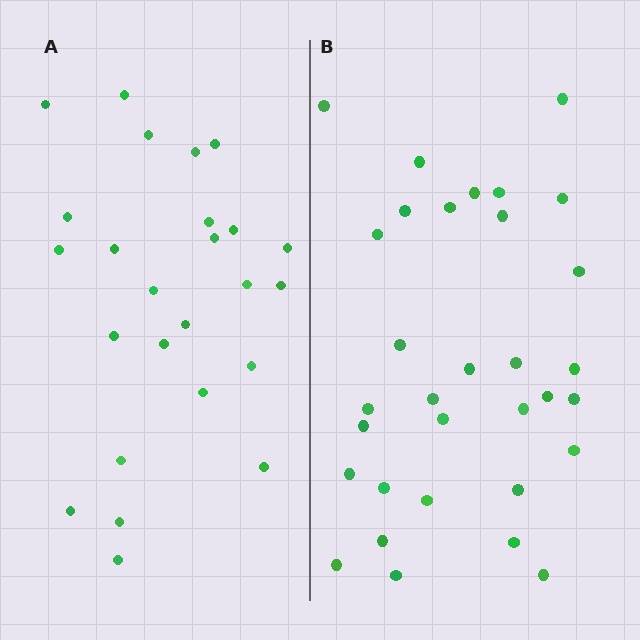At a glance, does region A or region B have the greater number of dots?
Region B (the right region) has more dots.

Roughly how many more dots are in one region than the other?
Region B has roughly 8 or so more dots than region A.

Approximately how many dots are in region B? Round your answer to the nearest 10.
About 30 dots. (The exact count is 32, which rounds to 30.)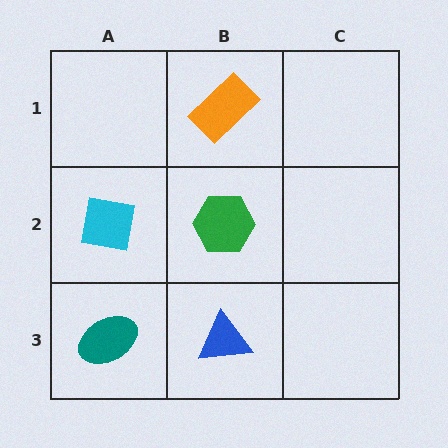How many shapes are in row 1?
1 shape.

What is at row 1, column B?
An orange rectangle.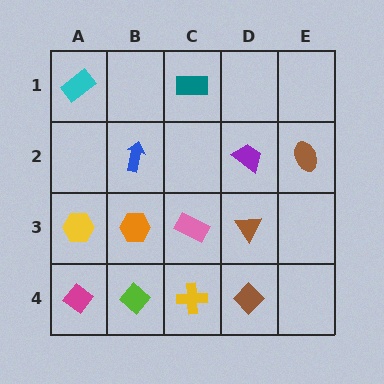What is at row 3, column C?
A pink rectangle.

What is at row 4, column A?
A magenta diamond.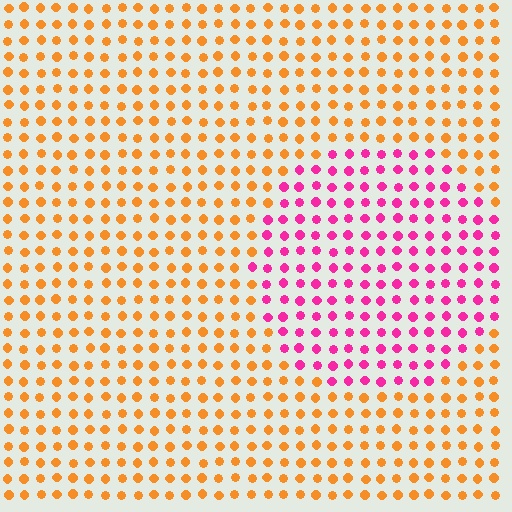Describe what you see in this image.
The image is filled with small orange elements in a uniform arrangement. A circle-shaped region is visible where the elements are tinted to a slightly different hue, forming a subtle color boundary.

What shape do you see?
I see a circle.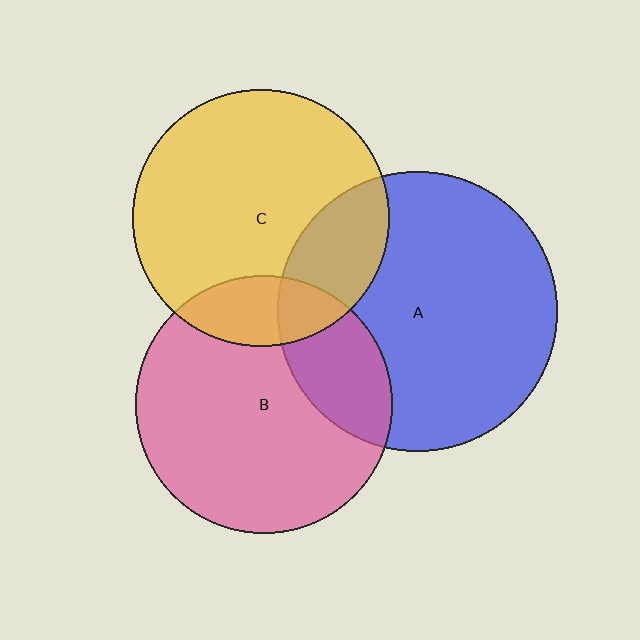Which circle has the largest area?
Circle A (blue).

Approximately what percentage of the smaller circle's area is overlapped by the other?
Approximately 15%.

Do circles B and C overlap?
Yes.